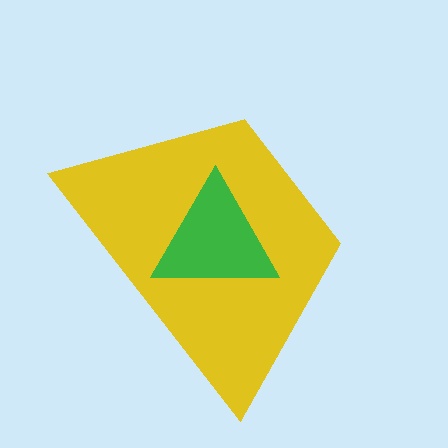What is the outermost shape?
The yellow trapezoid.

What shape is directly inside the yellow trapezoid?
The green triangle.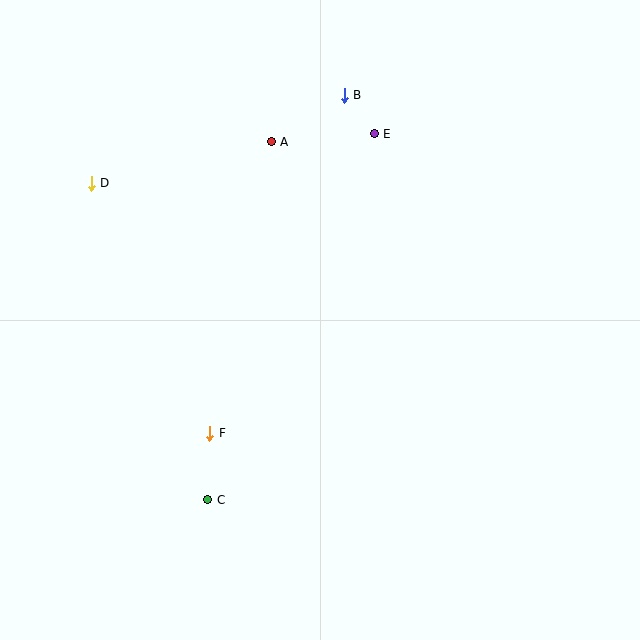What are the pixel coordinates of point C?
Point C is at (208, 500).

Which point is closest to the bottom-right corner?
Point C is closest to the bottom-right corner.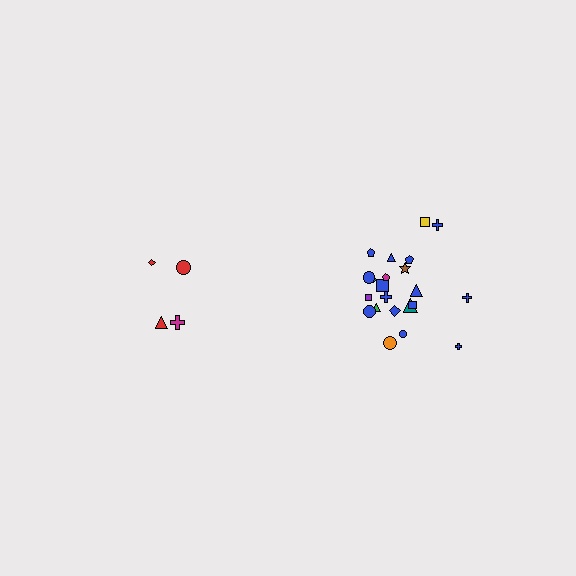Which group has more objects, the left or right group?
The right group.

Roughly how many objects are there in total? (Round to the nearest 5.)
Roughly 25 objects in total.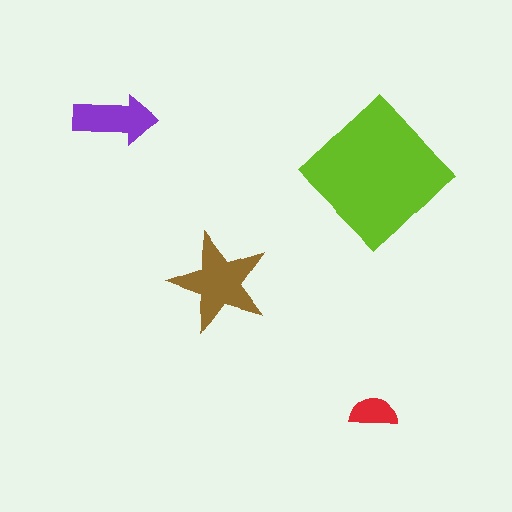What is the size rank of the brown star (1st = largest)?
2nd.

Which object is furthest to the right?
The red semicircle is rightmost.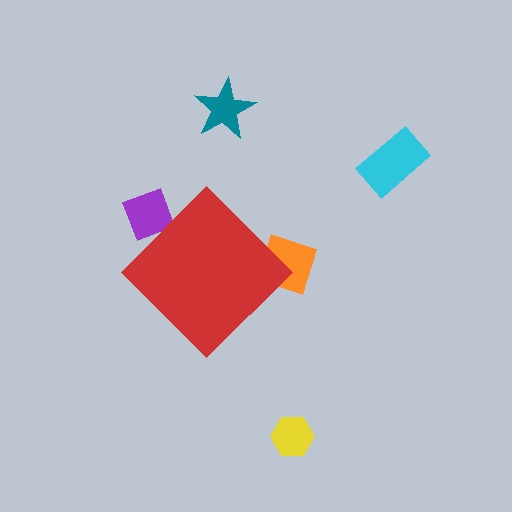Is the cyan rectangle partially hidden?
No, the cyan rectangle is fully visible.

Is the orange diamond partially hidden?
Yes, the orange diamond is partially hidden behind the red diamond.